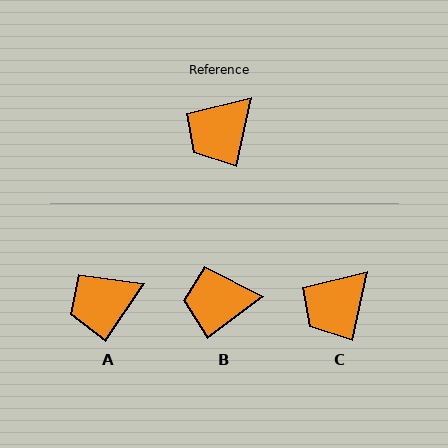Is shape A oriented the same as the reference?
No, it is off by about 21 degrees.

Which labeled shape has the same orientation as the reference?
C.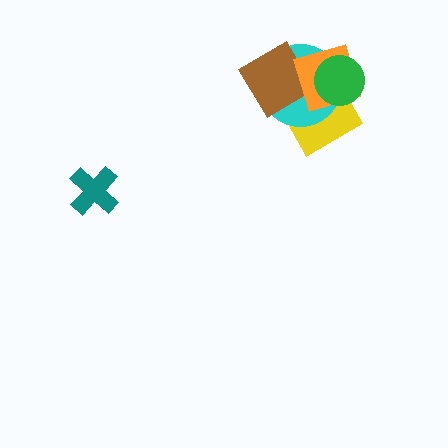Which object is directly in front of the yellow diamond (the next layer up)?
The cyan circle is directly in front of the yellow diamond.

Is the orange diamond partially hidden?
Yes, it is partially covered by another shape.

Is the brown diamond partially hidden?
Yes, it is partially covered by another shape.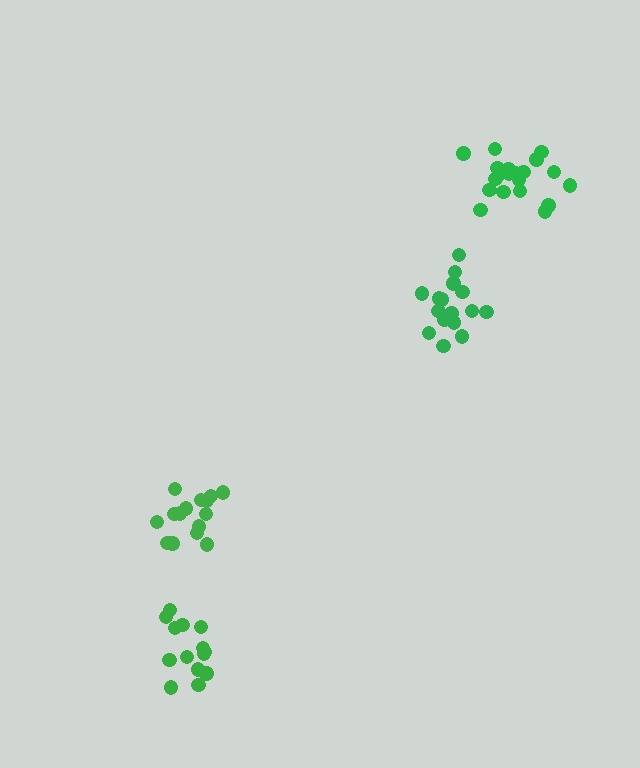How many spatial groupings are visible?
There are 4 spatial groupings.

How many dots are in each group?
Group 1: 15 dots, Group 2: 17 dots, Group 3: 20 dots, Group 4: 14 dots (66 total).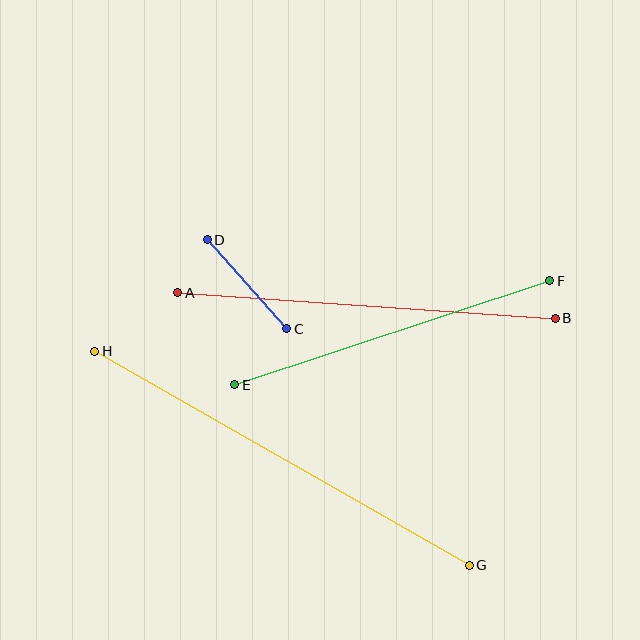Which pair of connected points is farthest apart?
Points G and H are farthest apart.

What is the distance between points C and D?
The distance is approximately 119 pixels.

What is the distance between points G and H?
The distance is approximately 431 pixels.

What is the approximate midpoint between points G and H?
The midpoint is at approximately (282, 458) pixels.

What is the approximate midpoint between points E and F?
The midpoint is at approximately (392, 333) pixels.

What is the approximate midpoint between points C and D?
The midpoint is at approximately (247, 284) pixels.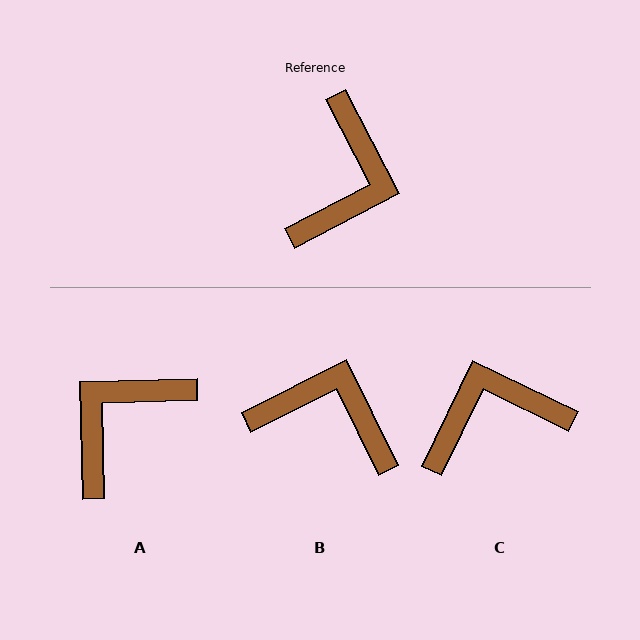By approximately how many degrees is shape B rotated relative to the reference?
Approximately 89 degrees counter-clockwise.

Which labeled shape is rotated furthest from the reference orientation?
A, about 154 degrees away.